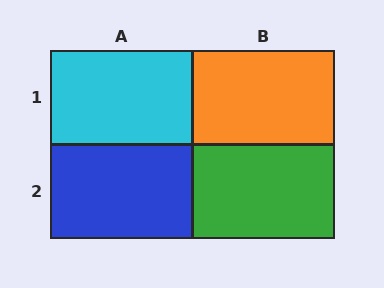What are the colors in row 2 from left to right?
Blue, green.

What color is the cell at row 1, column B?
Orange.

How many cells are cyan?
1 cell is cyan.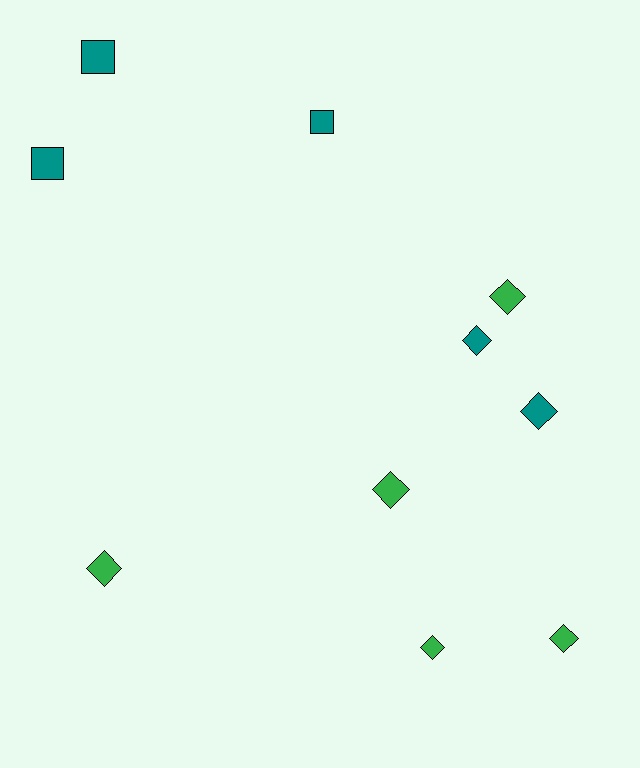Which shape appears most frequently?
Diamond, with 7 objects.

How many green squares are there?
There are no green squares.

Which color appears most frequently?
Teal, with 5 objects.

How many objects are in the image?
There are 10 objects.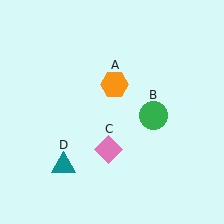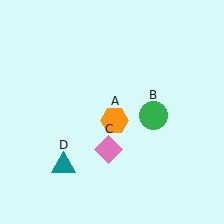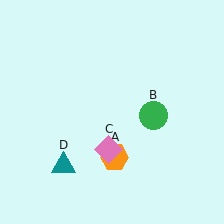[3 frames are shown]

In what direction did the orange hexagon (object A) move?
The orange hexagon (object A) moved down.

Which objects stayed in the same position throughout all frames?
Green circle (object B) and pink diamond (object C) and teal triangle (object D) remained stationary.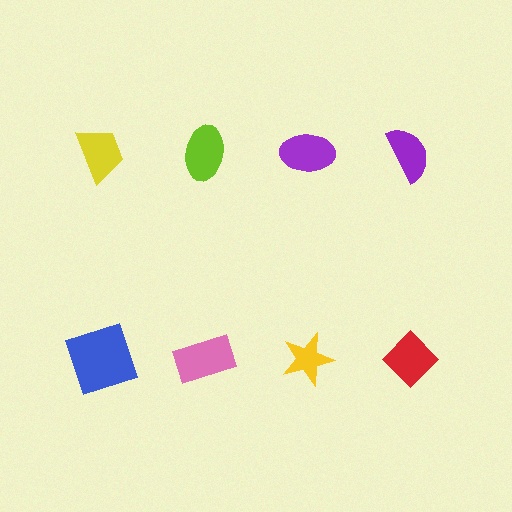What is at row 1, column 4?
A purple semicircle.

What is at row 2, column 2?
A pink rectangle.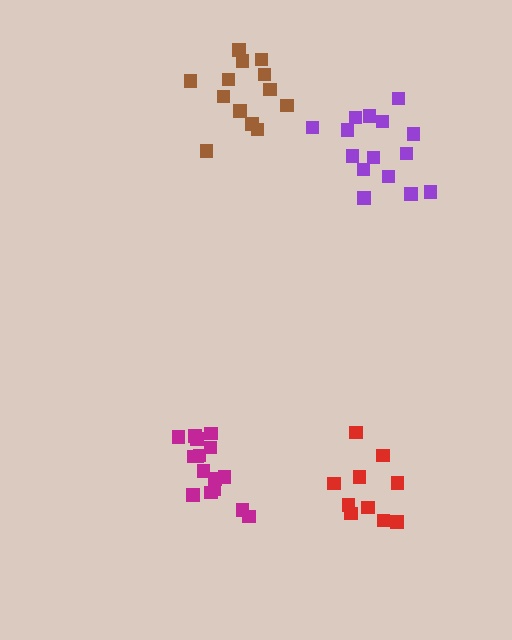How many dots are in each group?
Group 1: 13 dots, Group 2: 16 dots, Group 3: 15 dots, Group 4: 10 dots (54 total).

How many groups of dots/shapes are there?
There are 4 groups.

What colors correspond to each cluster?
The clusters are colored: brown, magenta, purple, red.